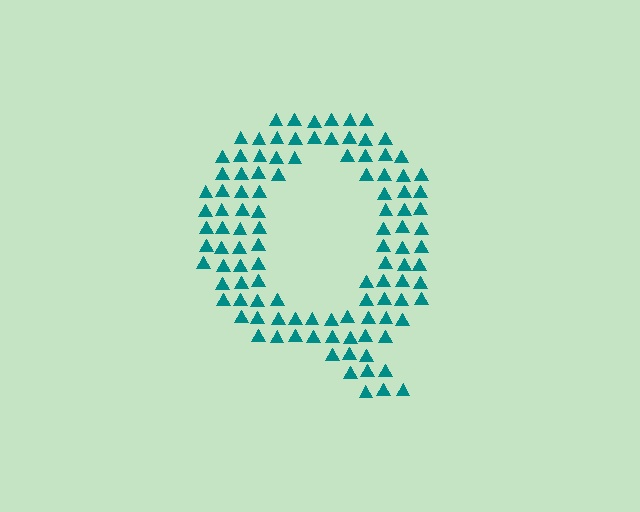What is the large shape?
The large shape is the letter Q.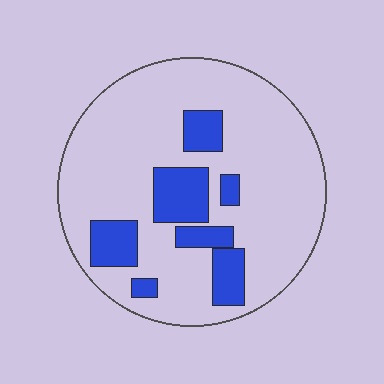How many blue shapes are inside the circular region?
7.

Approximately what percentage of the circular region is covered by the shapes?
Approximately 20%.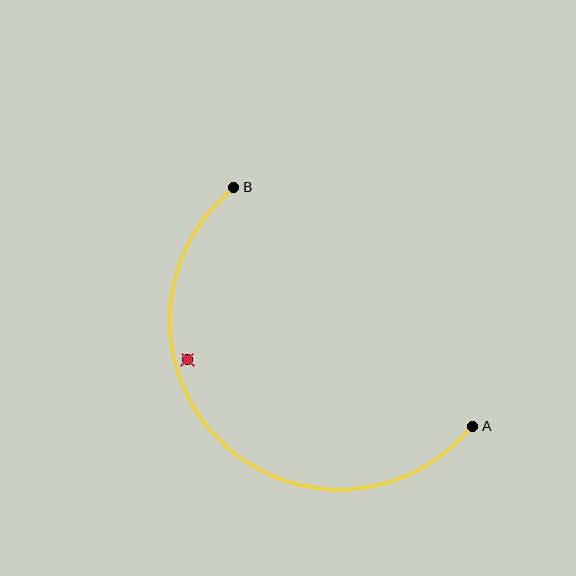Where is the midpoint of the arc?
The arc midpoint is the point on the curve farthest from the straight line joining A and B. It sits below and to the left of that line.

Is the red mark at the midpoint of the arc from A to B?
No — the red mark does not lie on the arc at all. It sits slightly inside the curve.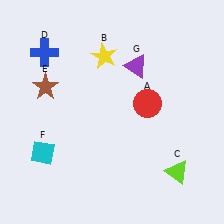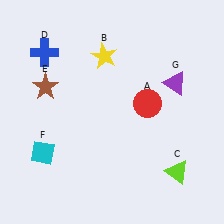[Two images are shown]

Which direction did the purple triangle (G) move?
The purple triangle (G) moved right.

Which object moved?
The purple triangle (G) moved right.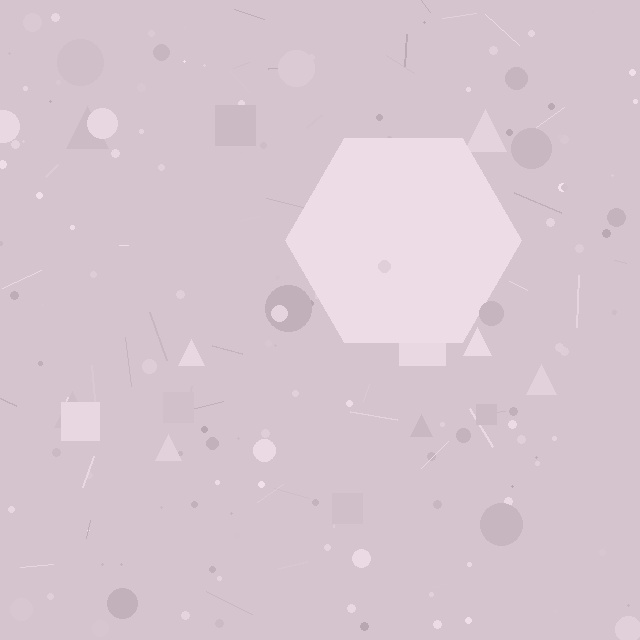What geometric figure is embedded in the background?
A hexagon is embedded in the background.